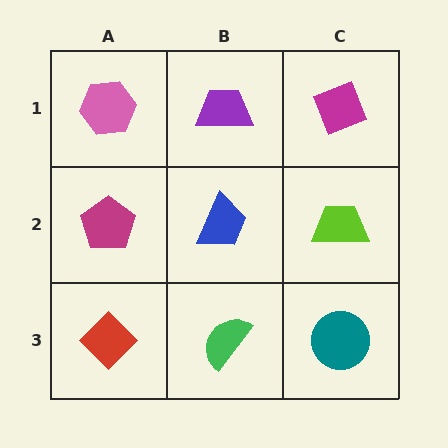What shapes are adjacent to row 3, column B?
A blue trapezoid (row 2, column B), a red diamond (row 3, column A), a teal circle (row 3, column C).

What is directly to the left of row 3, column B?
A red diamond.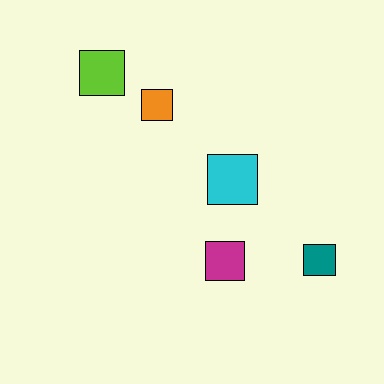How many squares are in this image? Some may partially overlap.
There are 5 squares.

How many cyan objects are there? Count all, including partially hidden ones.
There is 1 cyan object.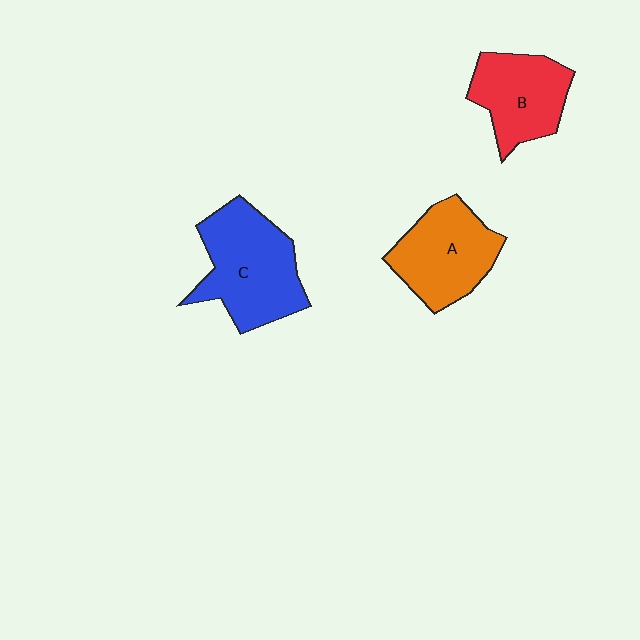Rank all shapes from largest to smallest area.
From largest to smallest: C (blue), A (orange), B (red).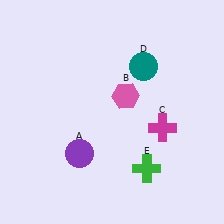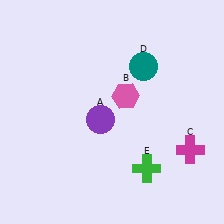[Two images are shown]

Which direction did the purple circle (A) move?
The purple circle (A) moved up.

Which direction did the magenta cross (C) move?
The magenta cross (C) moved right.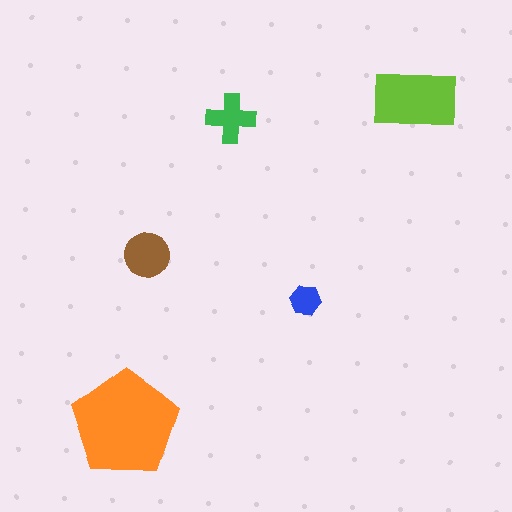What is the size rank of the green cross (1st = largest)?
4th.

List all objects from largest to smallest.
The orange pentagon, the lime rectangle, the brown circle, the green cross, the blue hexagon.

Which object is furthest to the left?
The orange pentagon is leftmost.